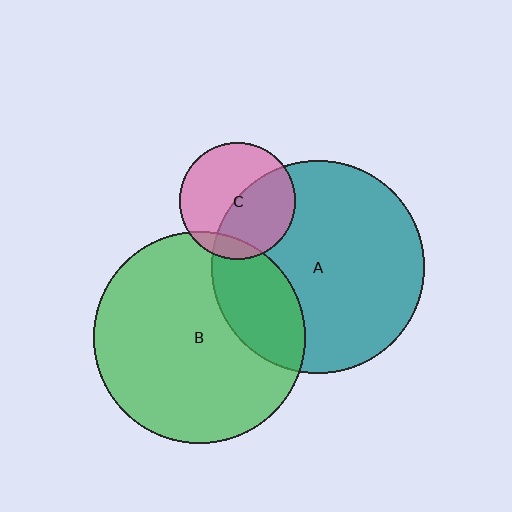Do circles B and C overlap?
Yes.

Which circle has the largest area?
Circle A (teal).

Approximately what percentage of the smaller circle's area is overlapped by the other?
Approximately 10%.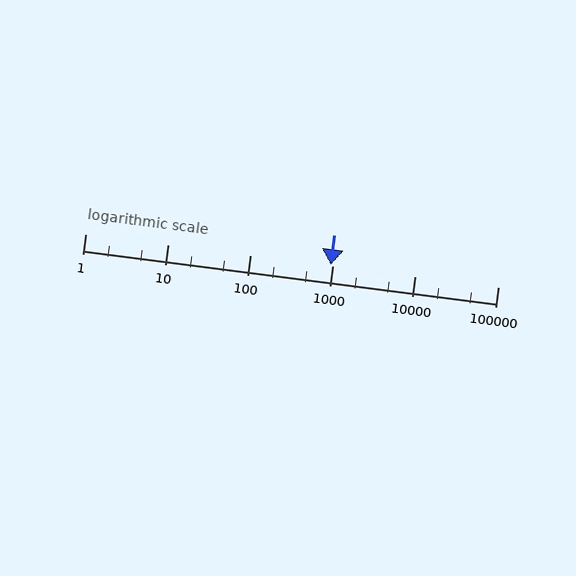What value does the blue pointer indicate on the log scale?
The pointer indicates approximately 940.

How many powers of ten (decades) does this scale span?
The scale spans 5 decades, from 1 to 100000.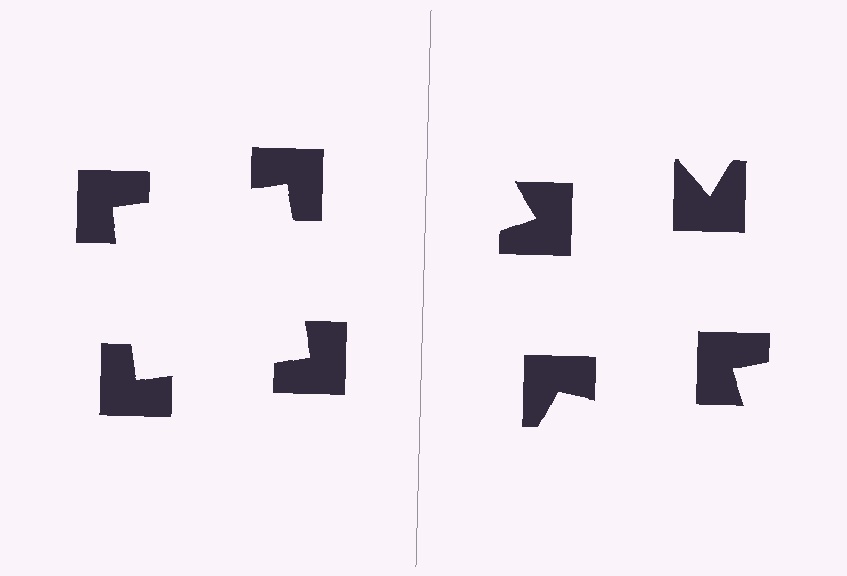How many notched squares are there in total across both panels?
8 — 4 on each side.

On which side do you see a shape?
An illusory square appears on the left side. On the right side the wedge cuts are rotated, so no coherent shape forms.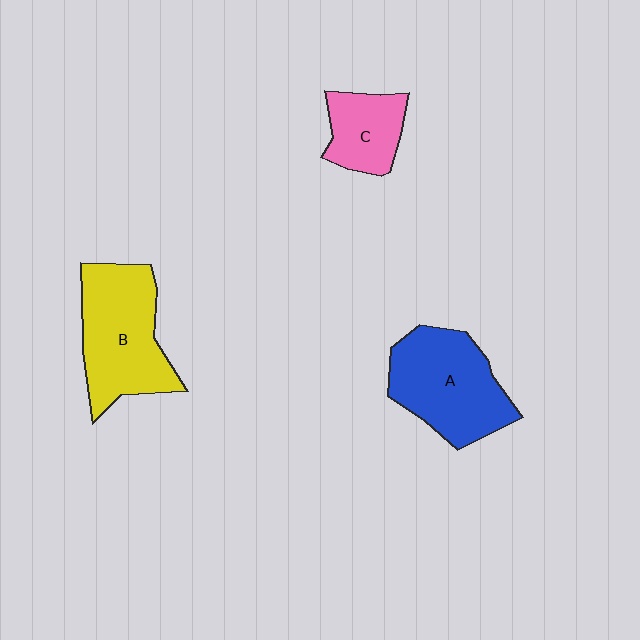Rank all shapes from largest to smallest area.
From largest to smallest: B (yellow), A (blue), C (pink).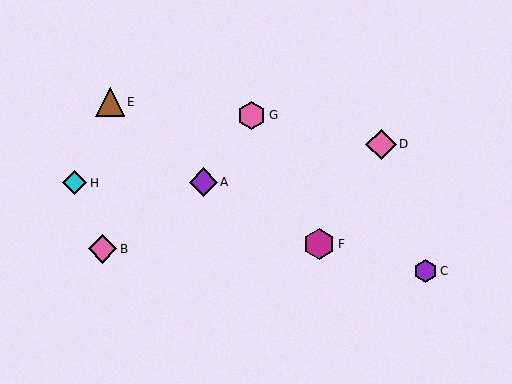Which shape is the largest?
The magenta hexagon (labeled F) is the largest.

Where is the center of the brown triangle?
The center of the brown triangle is at (110, 102).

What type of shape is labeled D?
Shape D is a pink diamond.